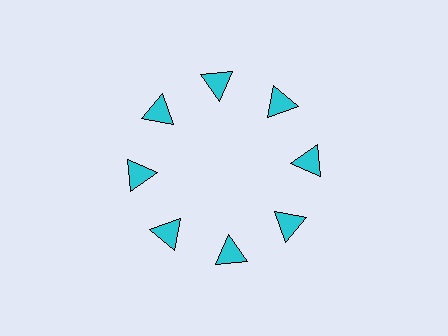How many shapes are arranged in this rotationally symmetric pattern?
There are 8 shapes, arranged in 8 groups of 1.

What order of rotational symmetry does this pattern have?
This pattern has 8-fold rotational symmetry.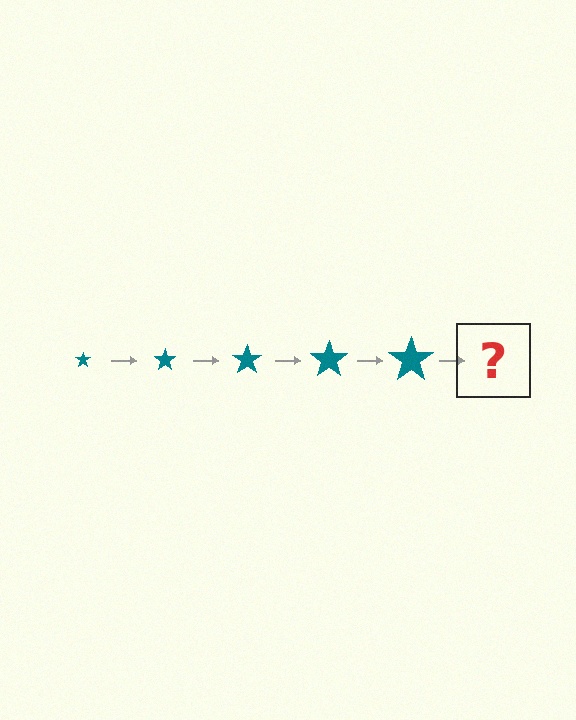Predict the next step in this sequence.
The next step is a teal star, larger than the previous one.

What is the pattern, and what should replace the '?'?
The pattern is that the star gets progressively larger each step. The '?' should be a teal star, larger than the previous one.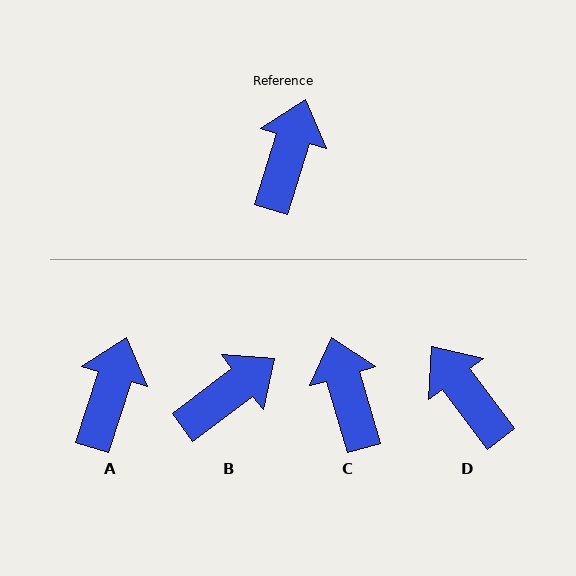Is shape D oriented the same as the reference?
No, it is off by about 54 degrees.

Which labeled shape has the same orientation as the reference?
A.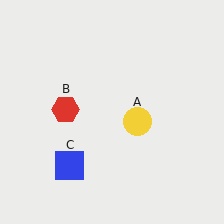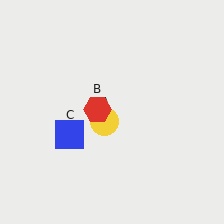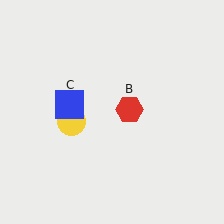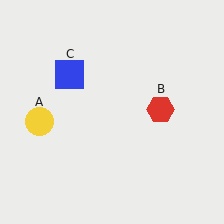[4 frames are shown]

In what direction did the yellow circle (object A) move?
The yellow circle (object A) moved left.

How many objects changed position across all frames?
3 objects changed position: yellow circle (object A), red hexagon (object B), blue square (object C).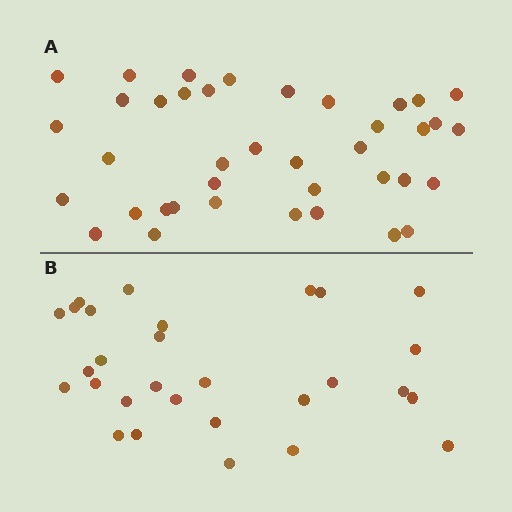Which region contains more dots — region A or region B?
Region A (the top region) has more dots.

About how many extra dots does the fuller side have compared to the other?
Region A has roughly 10 or so more dots than region B.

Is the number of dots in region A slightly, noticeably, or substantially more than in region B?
Region A has noticeably more, but not dramatically so. The ratio is roughly 1.3 to 1.